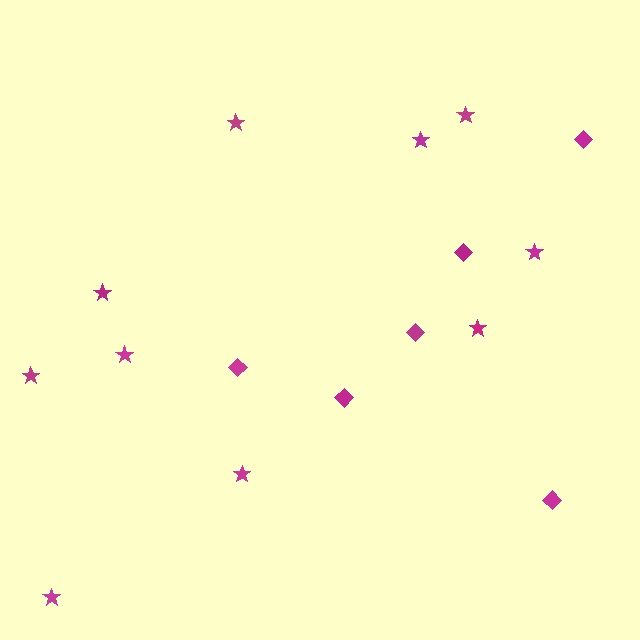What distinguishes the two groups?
There are 2 groups: one group of diamonds (6) and one group of stars (10).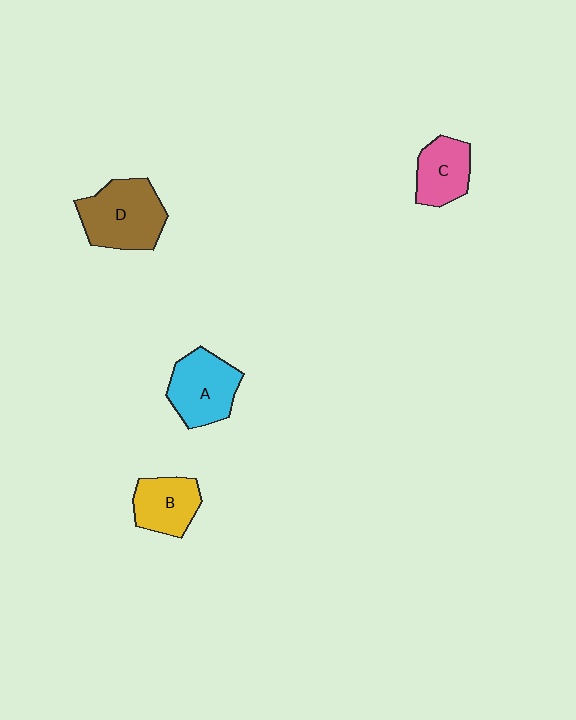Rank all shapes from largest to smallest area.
From largest to smallest: D (brown), A (cyan), B (yellow), C (pink).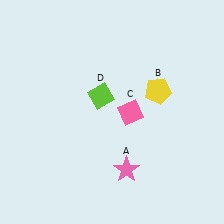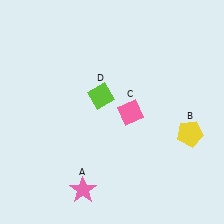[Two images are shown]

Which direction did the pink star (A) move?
The pink star (A) moved left.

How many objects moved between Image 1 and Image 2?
2 objects moved between the two images.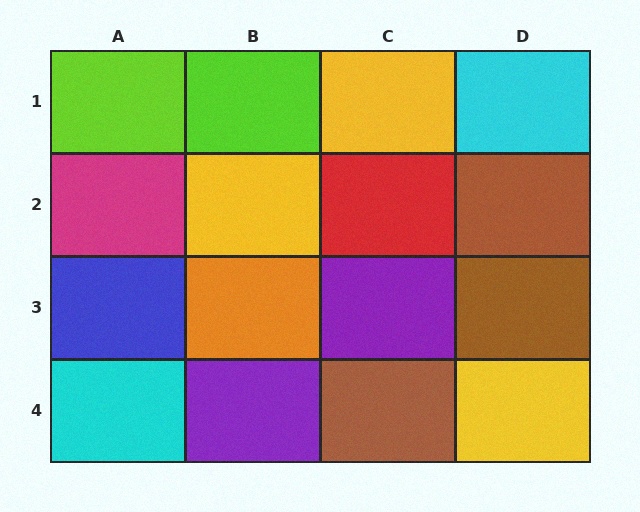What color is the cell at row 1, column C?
Yellow.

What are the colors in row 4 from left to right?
Cyan, purple, brown, yellow.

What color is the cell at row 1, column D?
Cyan.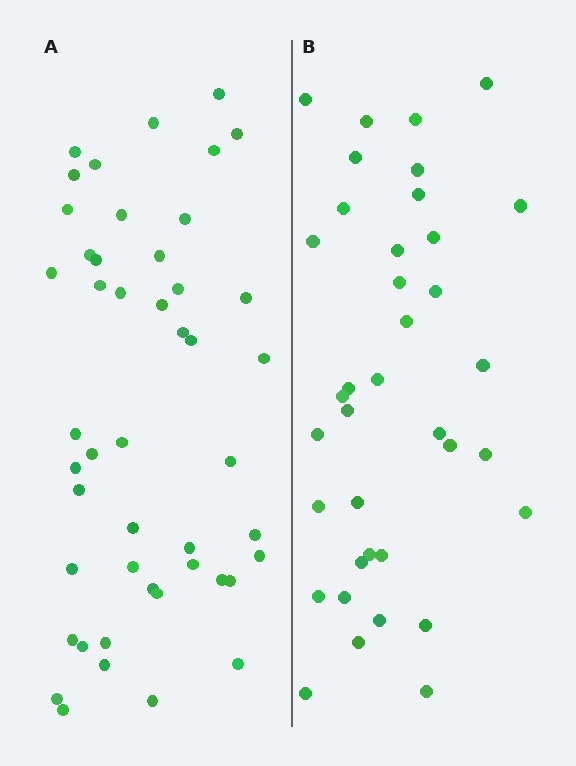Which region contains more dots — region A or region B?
Region A (the left region) has more dots.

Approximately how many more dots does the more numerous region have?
Region A has roughly 10 or so more dots than region B.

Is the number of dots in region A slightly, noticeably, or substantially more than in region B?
Region A has noticeably more, but not dramatically so. The ratio is roughly 1.3 to 1.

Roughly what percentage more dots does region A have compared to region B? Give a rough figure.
About 25% more.